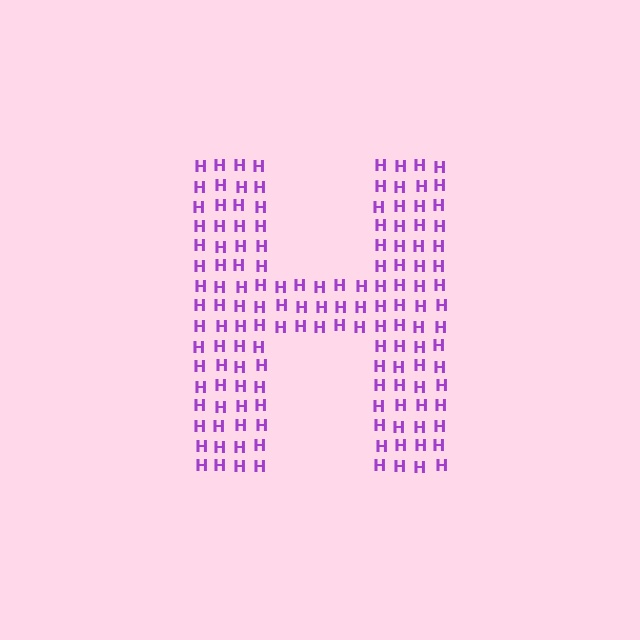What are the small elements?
The small elements are letter H's.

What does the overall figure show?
The overall figure shows the letter H.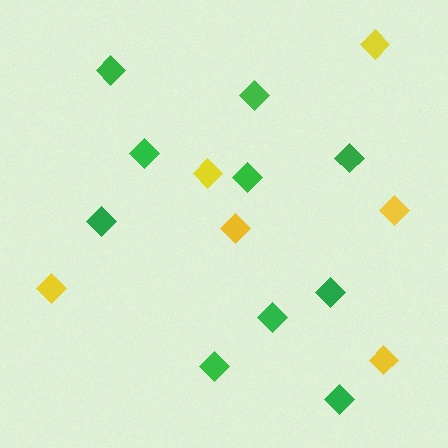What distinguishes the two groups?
There are 2 groups: one group of green diamonds (10) and one group of yellow diamonds (6).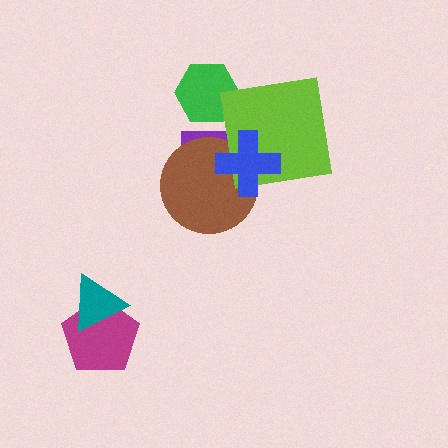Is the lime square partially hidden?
Yes, it is partially covered by another shape.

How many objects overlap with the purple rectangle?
4 objects overlap with the purple rectangle.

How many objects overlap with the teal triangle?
1 object overlaps with the teal triangle.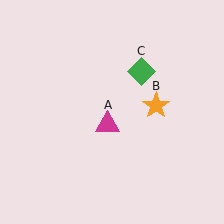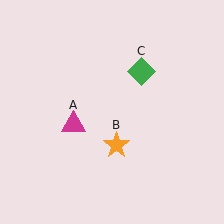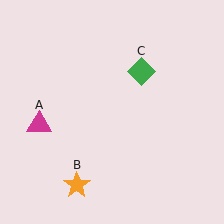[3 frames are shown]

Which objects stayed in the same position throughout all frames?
Green diamond (object C) remained stationary.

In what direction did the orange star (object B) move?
The orange star (object B) moved down and to the left.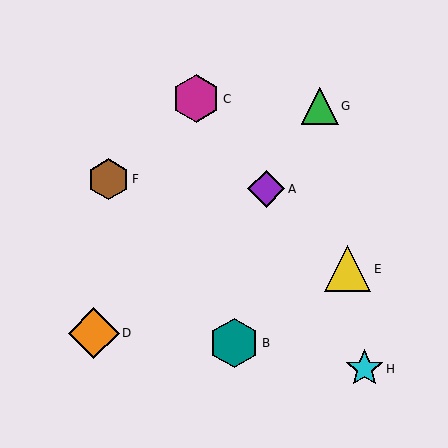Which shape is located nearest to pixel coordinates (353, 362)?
The cyan star (labeled H) at (364, 369) is nearest to that location.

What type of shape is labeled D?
Shape D is an orange diamond.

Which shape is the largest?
The orange diamond (labeled D) is the largest.